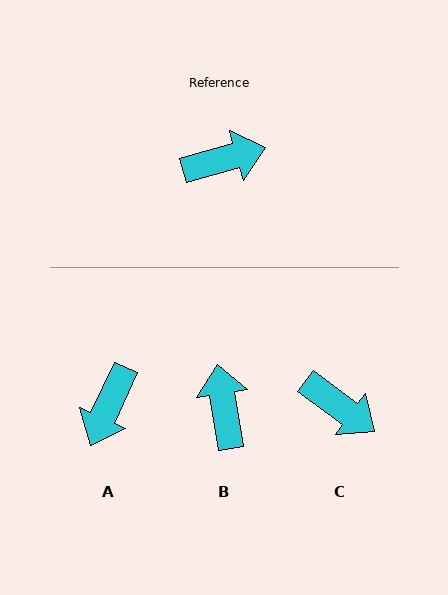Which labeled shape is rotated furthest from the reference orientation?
A, about 131 degrees away.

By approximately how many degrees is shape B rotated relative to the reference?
Approximately 83 degrees counter-clockwise.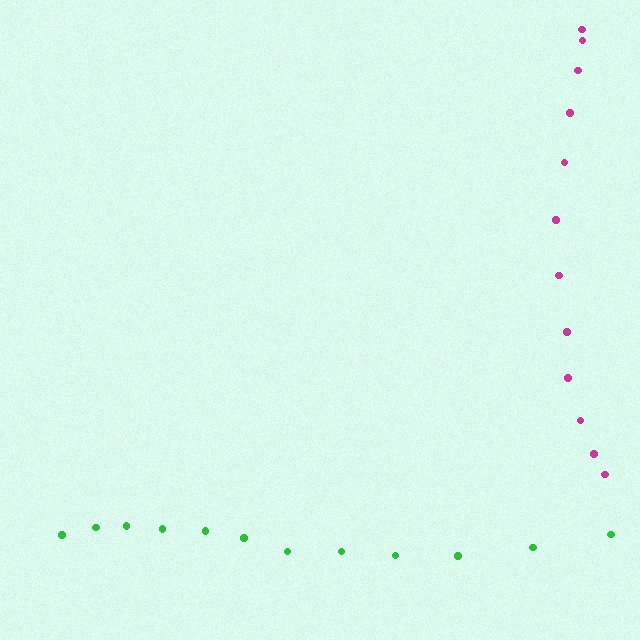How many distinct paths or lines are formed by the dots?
There are 2 distinct paths.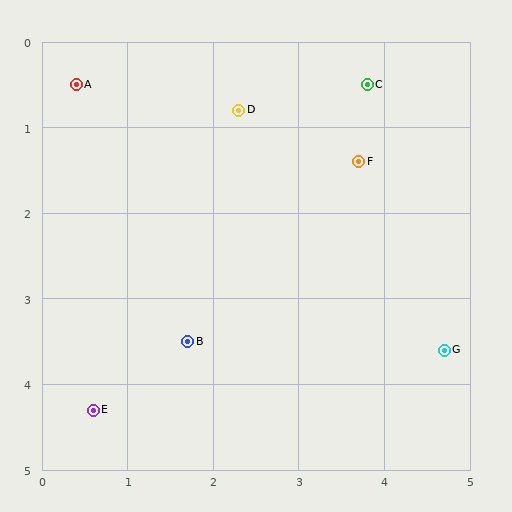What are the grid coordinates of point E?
Point E is at approximately (0.6, 4.3).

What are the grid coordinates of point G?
Point G is at approximately (4.7, 3.6).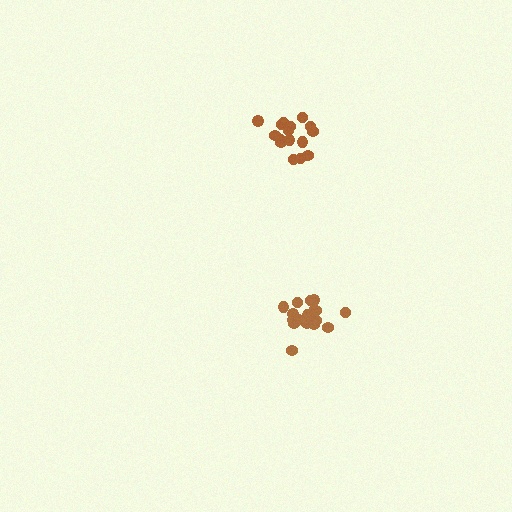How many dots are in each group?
Group 1: 17 dots, Group 2: 16 dots (33 total).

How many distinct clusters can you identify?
There are 2 distinct clusters.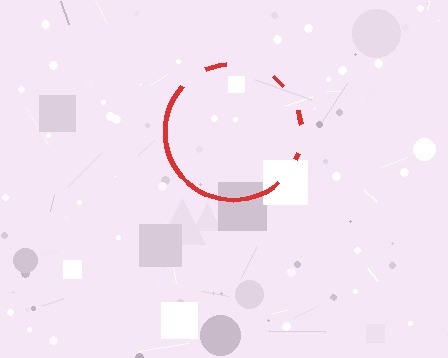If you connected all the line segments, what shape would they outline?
They would outline a circle.